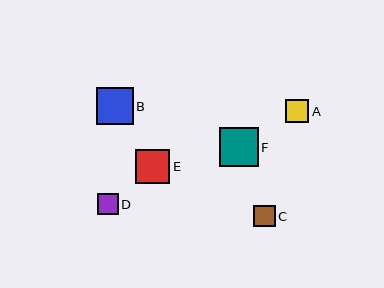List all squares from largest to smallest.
From largest to smallest: F, B, E, A, C, D.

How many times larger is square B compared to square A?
Square B is approximately 1.6 times the size of square A.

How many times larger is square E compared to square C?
Square E is approximately 1.6 times the size of square C.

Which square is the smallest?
Square D is the smallest with a size of approximately 21 pixels.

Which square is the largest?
Square F is the largest with a size of approximately 39 pixels.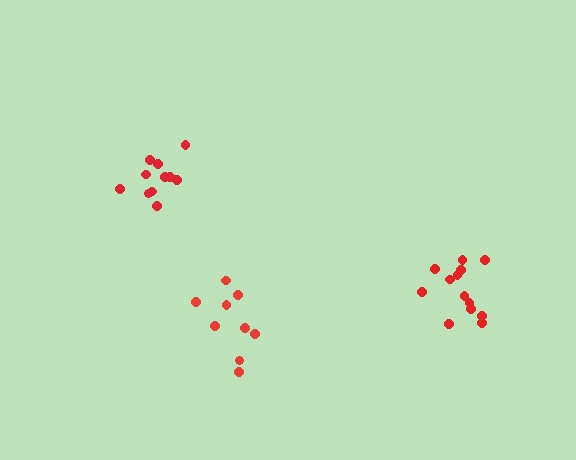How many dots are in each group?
Group 1: 11 dots, Group 2: 13 dots, Group 3: 9 dots (33 total).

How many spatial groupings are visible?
There are 3 spatial groupings.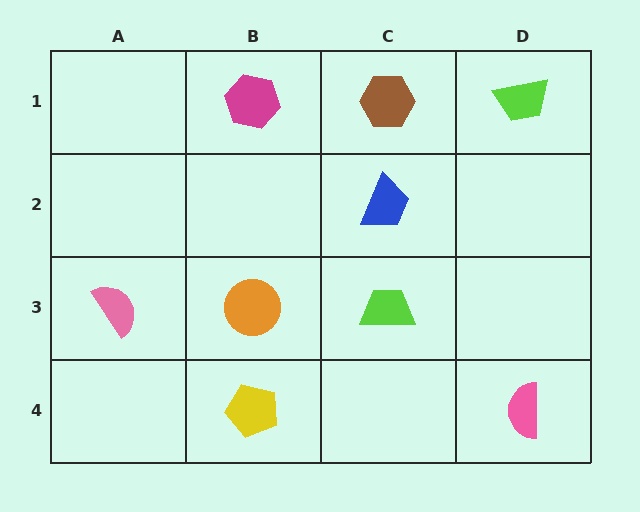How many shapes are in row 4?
2 shapes.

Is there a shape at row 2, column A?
No, that cell is empty.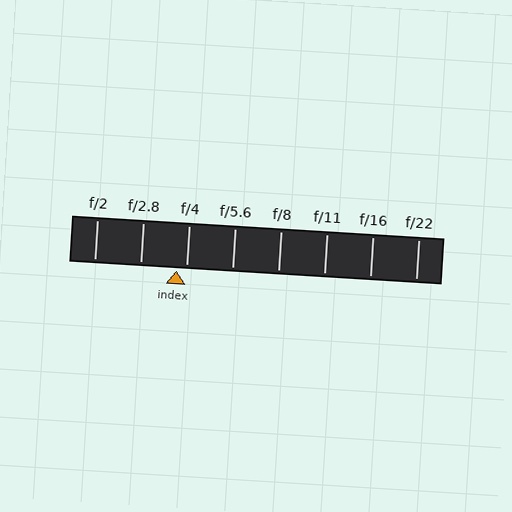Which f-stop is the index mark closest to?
The index mark is closest to f/4.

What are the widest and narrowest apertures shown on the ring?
The widest aperture shown is f/2 and the narrowest is f/22.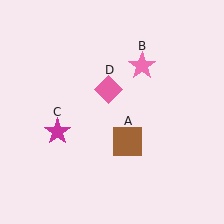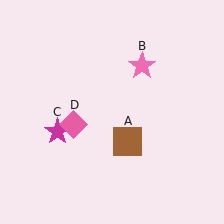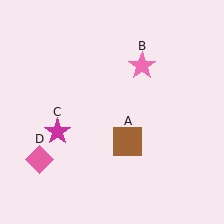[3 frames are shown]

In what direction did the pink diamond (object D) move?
The pink diamond (object D) moved down and to the left.